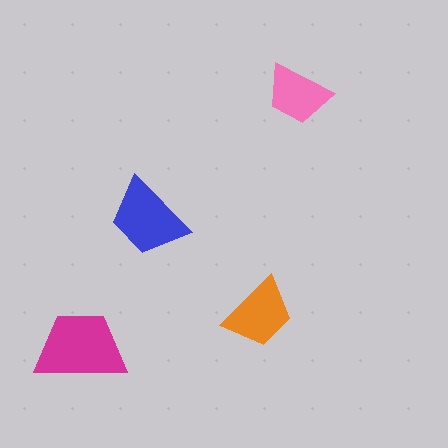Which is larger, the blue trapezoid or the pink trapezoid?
The blue one.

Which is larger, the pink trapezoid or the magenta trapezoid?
The magenta one.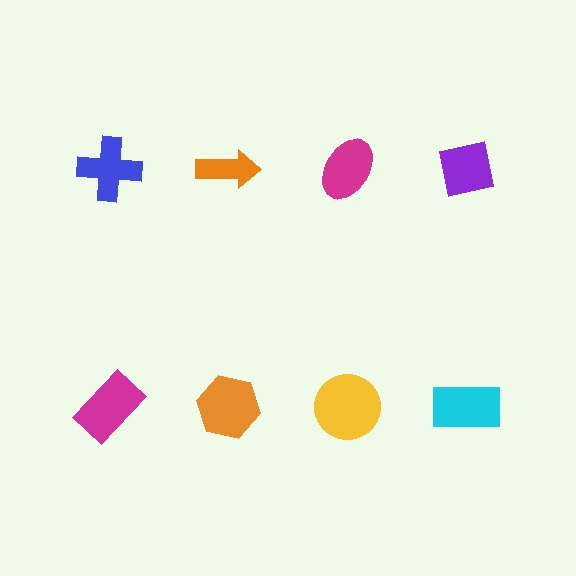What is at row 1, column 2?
An orange arrow.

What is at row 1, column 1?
A blue cross.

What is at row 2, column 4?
A cyan rectangle.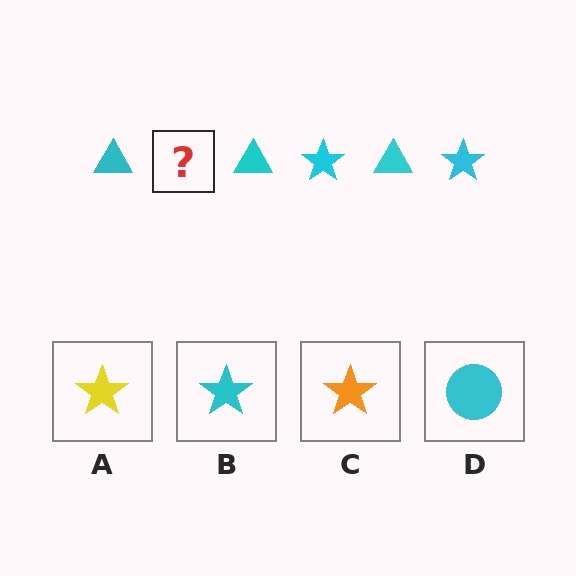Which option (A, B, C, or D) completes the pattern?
B.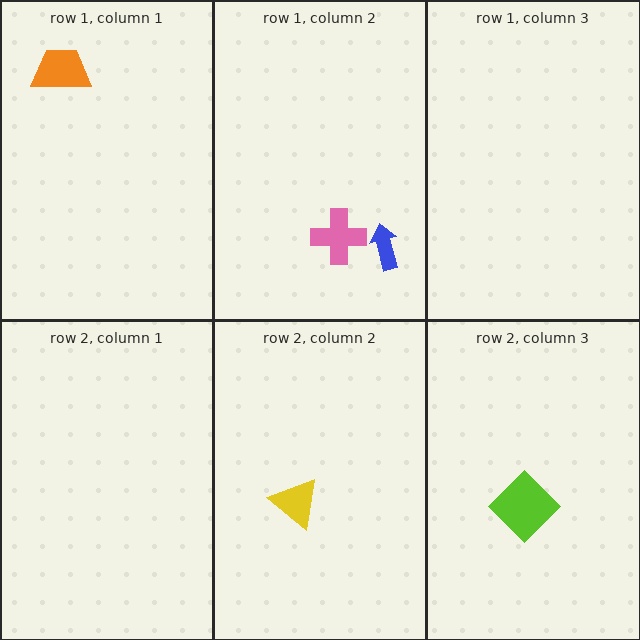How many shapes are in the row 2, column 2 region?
1.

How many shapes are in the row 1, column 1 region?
1.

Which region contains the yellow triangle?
The row 2, column 2 region.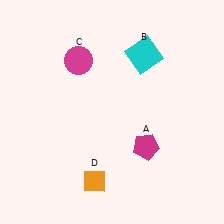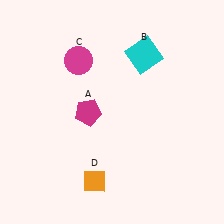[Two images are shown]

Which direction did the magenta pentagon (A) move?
The magenta pentagon (A) moved left.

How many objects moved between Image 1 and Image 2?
1 object moved between the two images.